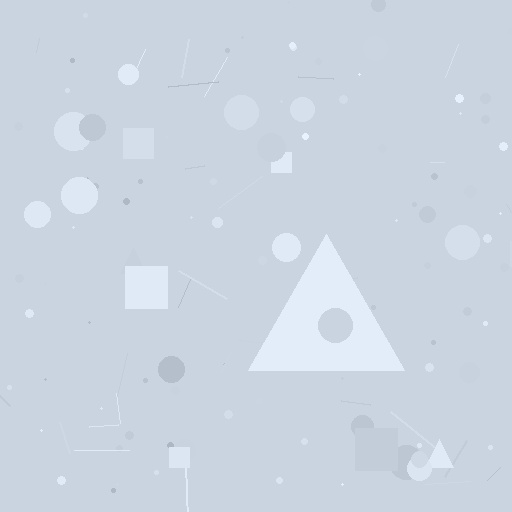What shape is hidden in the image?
A triangle is hidden in the image.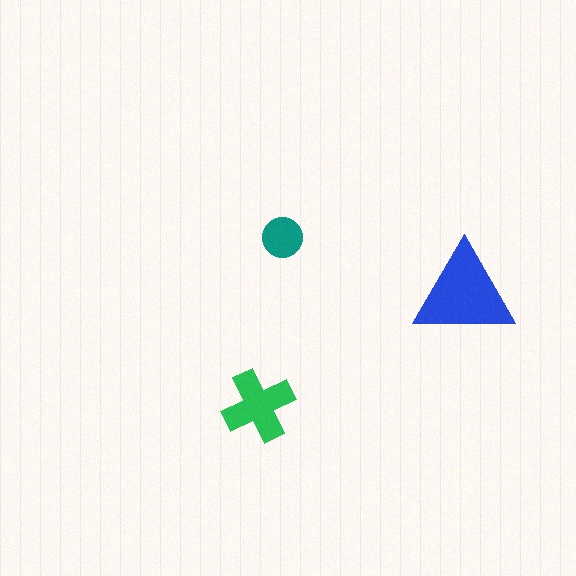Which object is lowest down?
The green cross is bottommost.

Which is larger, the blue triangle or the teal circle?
The blue triangle.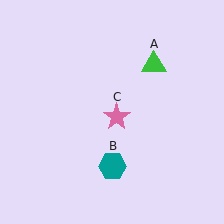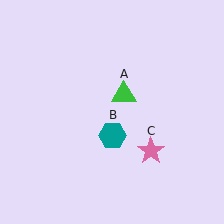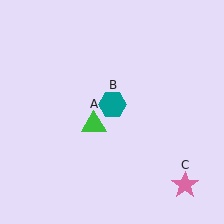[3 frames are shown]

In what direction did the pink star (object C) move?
The pink star (object C) moved down and to the right.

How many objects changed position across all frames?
3 objects changed position: green triangle (object A), teal hexagon (object B), pink star (object C).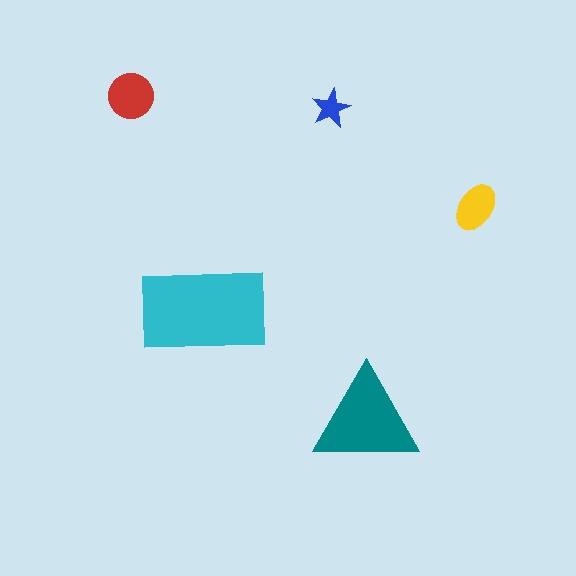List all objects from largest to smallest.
The cyan rectangle, the teal triangle, the red circle, the yellow ellipse, the blue star.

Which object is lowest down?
The teal triangle is bottommost.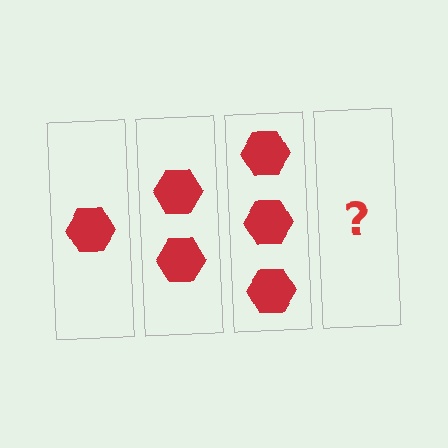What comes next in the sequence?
The next element should be 4 hexagons.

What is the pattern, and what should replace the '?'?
The pattern is that each step adds one more hexagon. The '?' should be 4 hexagons.